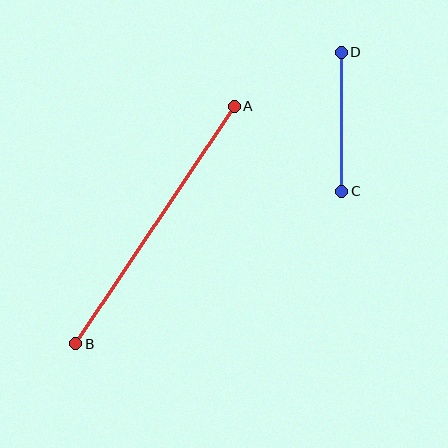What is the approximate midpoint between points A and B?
The midpoint is at approximately (155, 225) pixels.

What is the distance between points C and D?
The distance is approximately 139 pixels.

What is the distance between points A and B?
The distance is approximately 285 pixels.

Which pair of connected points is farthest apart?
Points A and B are farthest apart.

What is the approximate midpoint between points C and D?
The midpoint is at approximately (342, 122) pixels.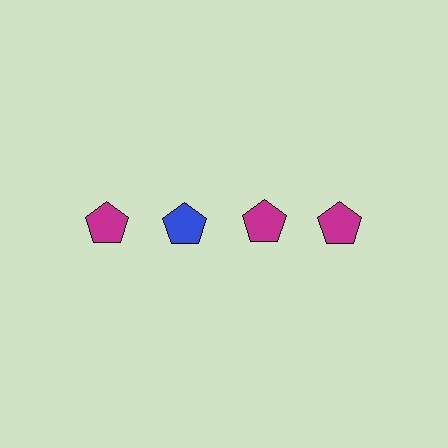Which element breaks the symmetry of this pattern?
The blue pentagon in the top row, second from left column breaks the symmetry. All other shapes are magenta pentagons.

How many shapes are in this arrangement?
There are 4 shapes arranged in a grid pattern.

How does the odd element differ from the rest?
It has a different color: blue instead of magenta.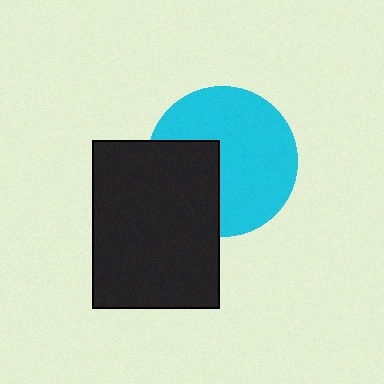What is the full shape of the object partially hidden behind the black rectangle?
The partially hidden object is a cyan circle.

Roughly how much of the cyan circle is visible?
Most of it is visible (roughly 67%).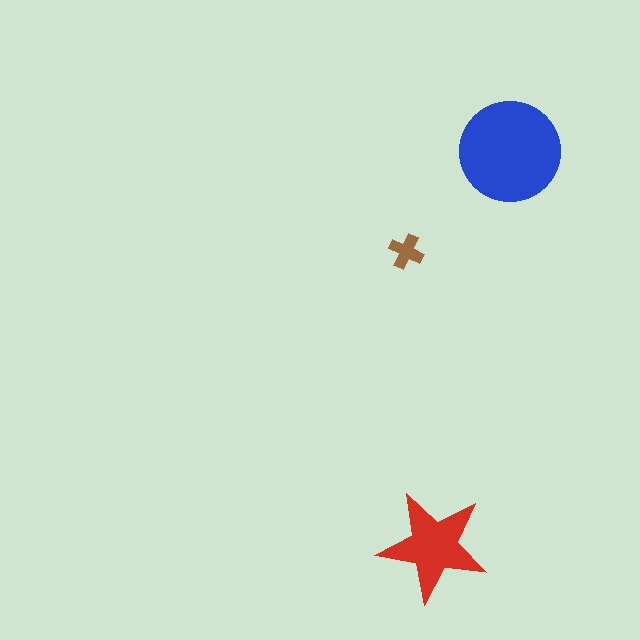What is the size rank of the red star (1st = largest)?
2nd.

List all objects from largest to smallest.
The blue circle, the red star, the brown cross.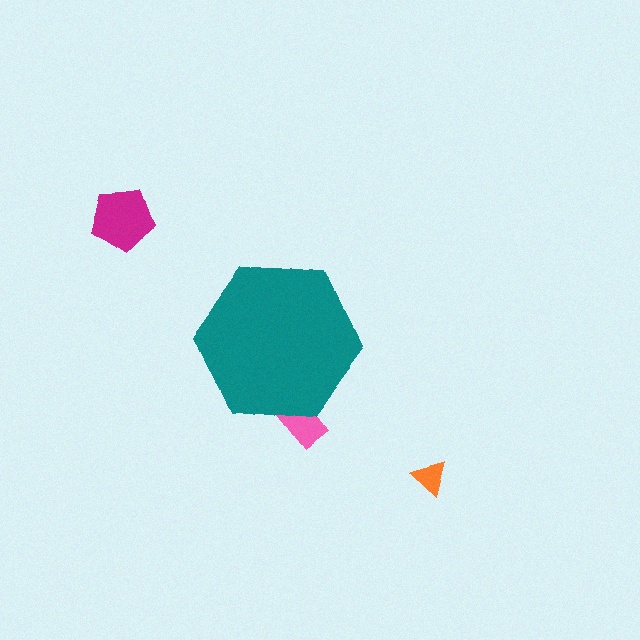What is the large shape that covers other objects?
A teal hexagon.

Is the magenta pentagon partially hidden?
No, the magenta pentagon is fully visible.